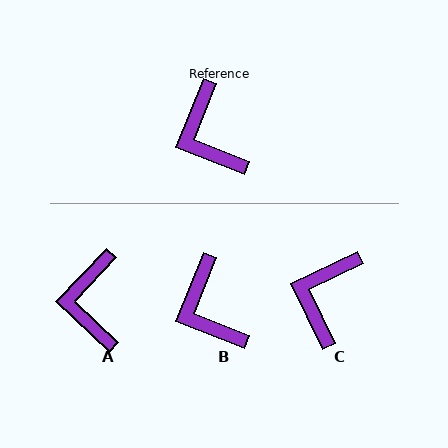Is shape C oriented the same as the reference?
No, it is off by about 42 degrees.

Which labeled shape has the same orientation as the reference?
B.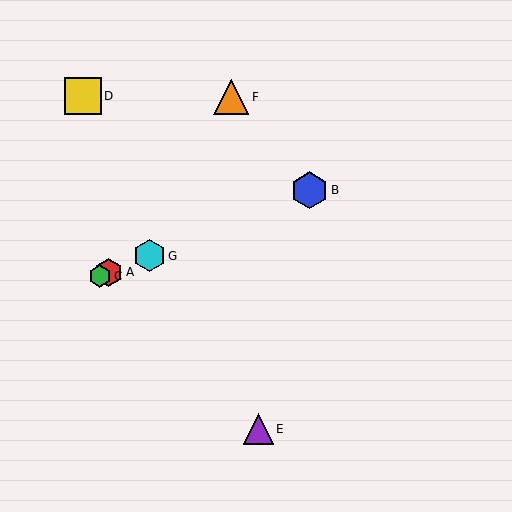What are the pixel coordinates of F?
Object F is at (231, 97).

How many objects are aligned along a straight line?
4 objects (A, B, C, G) are aligned along a straight line.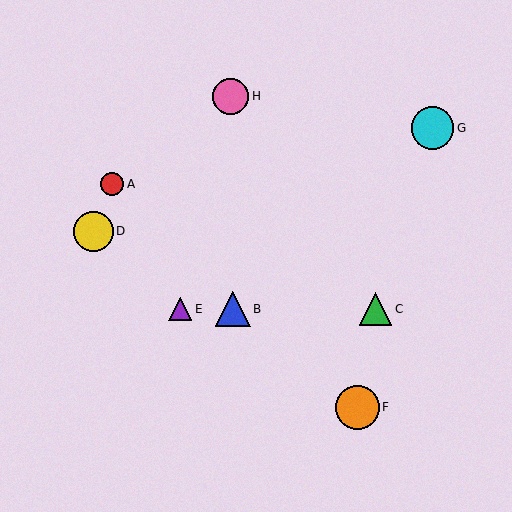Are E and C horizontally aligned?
Yes, both are at y≈309.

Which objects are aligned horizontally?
Objects B, C, E are aligned horizontally.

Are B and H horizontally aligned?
No, B is at y≈309 and H is at y≈96.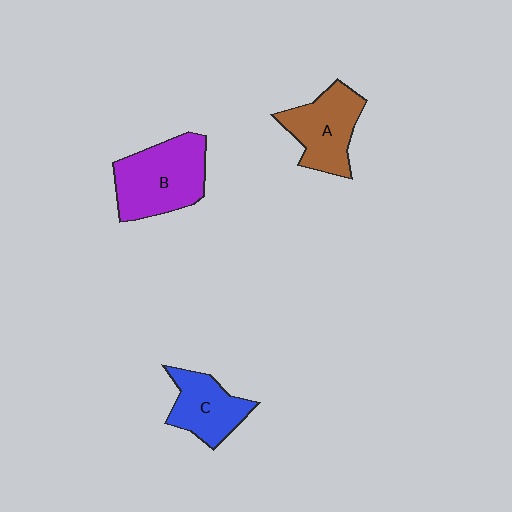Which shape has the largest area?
Shape B (purple).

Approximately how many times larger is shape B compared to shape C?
Approximately 1.5 times.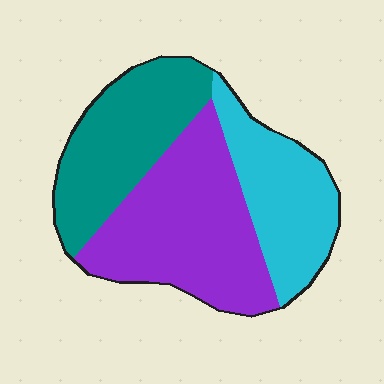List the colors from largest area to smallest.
From largest to smallest: purple, teal, cyan.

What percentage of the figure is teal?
Teal takes up about one third (1/3) of the figure.